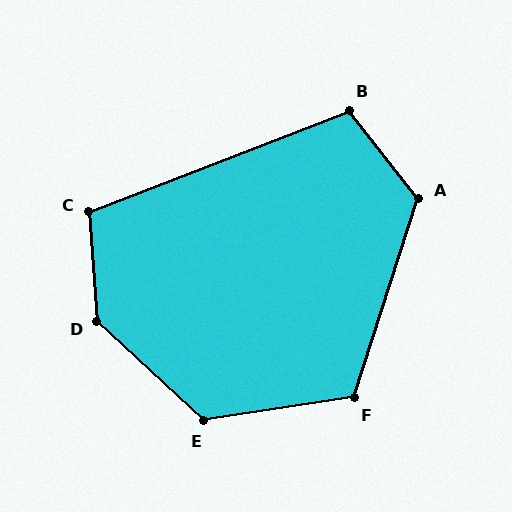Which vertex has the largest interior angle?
D, at approximately 136 degrees.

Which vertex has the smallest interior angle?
B, at approximately 107 degrees.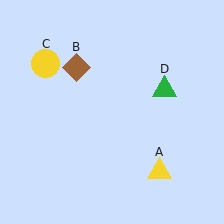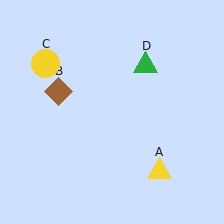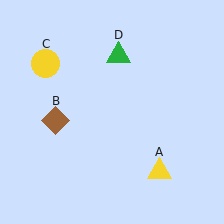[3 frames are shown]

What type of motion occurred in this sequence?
The brown diamond (object B), green triangle (object D) rotated counterclockwise around the center of the scene.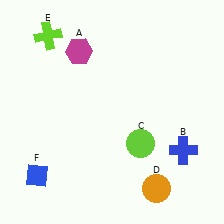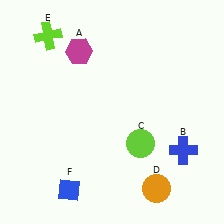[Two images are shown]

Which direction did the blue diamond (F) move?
The blue diamond (F) moved right.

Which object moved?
The blue diamond (F) moved right.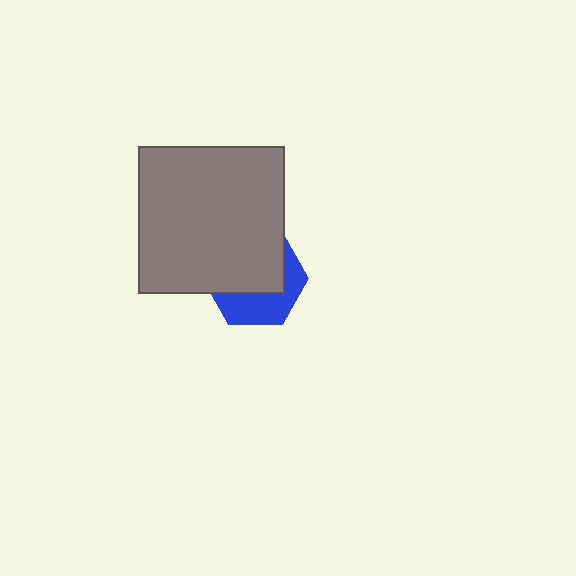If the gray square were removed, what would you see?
You would see the complete blue hexagon.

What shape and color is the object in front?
The object in front is a gray square.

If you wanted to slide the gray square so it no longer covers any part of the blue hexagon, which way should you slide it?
Slide it up — that is the most direct way to separate the two shapes.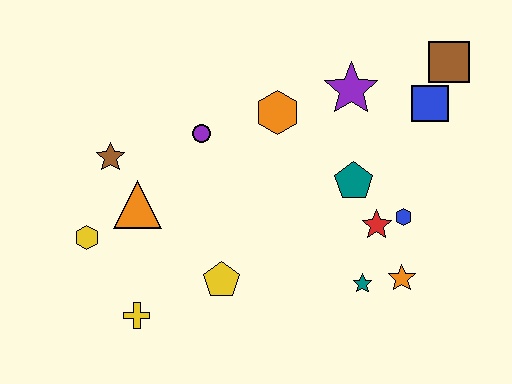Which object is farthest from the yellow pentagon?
The brown square is farthest from the yellow pentagon.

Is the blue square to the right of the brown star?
Yes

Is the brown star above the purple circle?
No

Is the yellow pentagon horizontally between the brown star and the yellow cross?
No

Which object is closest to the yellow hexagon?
The orange triangle is closest to the yellow hexagon.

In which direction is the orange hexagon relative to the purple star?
The orange hexagon is to the left of the purple star.